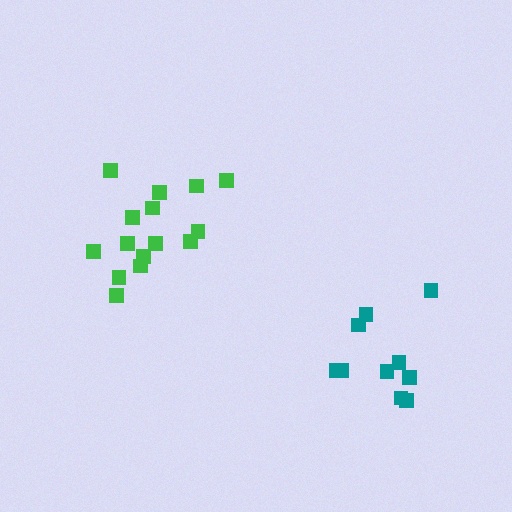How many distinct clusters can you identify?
There are 2 distinct clusters.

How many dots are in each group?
Group 1: 10 dots, Group 2: 15 dots (25 total).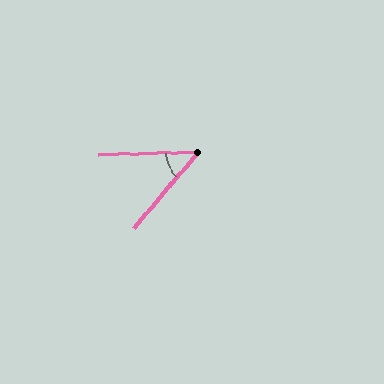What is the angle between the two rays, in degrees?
Approximately 48 degrees.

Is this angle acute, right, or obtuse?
It is acute.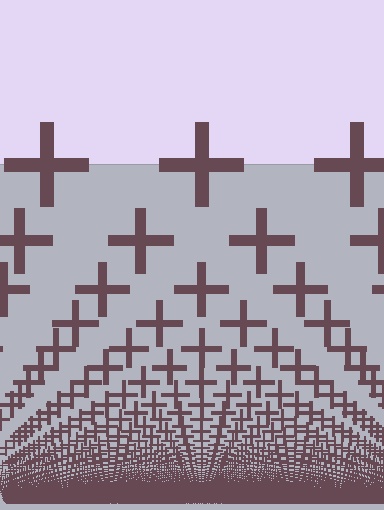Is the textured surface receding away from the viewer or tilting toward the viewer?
The surface appears to tilt toward the viewer. Texture elements get larger and sparser toward the top.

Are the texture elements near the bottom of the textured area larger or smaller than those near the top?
Smaller. The gradient is inverted — elements near the bottom are smaller and denser.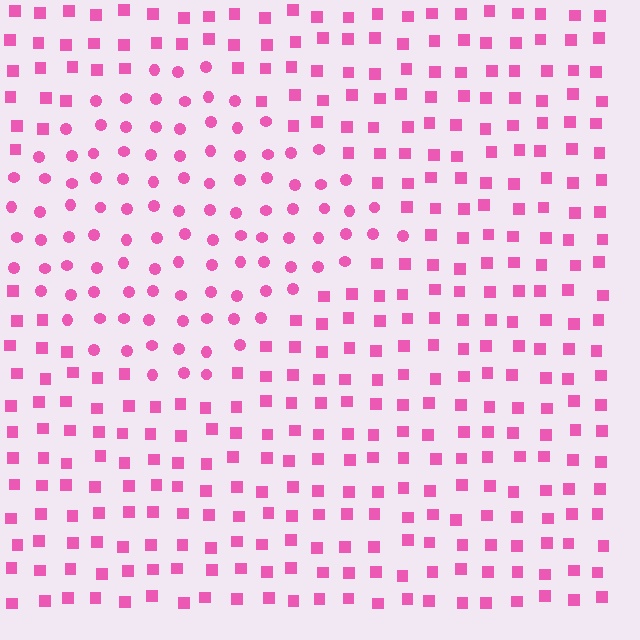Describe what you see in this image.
The image is filled with small pink elements arranged in a uniform grid. A diamond-shaped region contains circles, while the surrounding area contains squares. The boundary is defined purely by the change in element shape.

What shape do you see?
I see a diamond.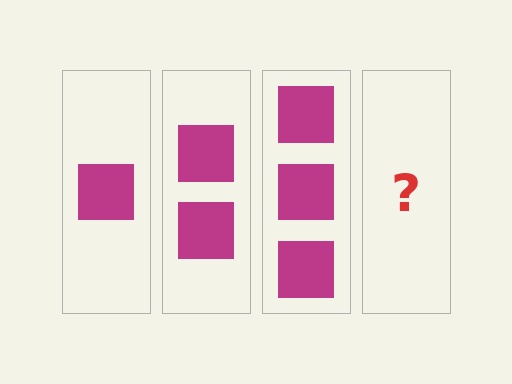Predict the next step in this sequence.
The next step is 4 squares.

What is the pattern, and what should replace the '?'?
The pattern is that each step adds one more square. The '?' should be 4 squares.